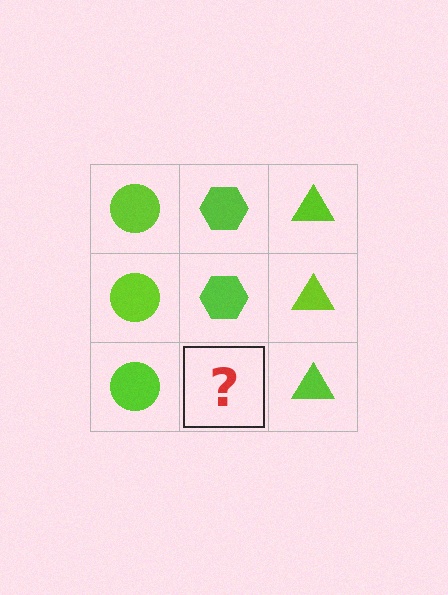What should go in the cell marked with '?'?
The missing cell should contain a lime hexagon.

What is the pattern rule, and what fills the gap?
The rule is that each column has a consistent shape. The gap should be filled with a lime hexagon.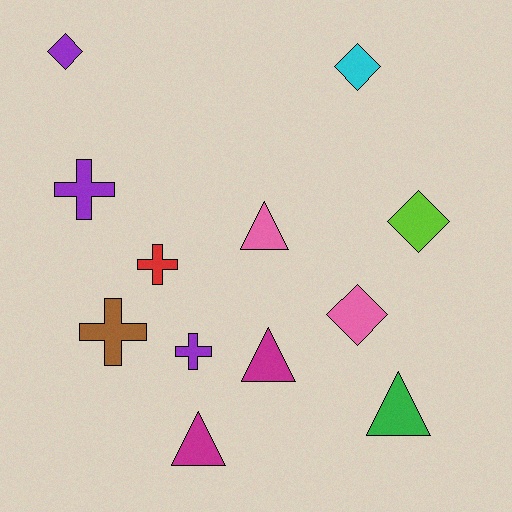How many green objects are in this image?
There is 1 green object.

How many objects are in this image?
There are 12 objects.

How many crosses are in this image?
There are 4 crosses.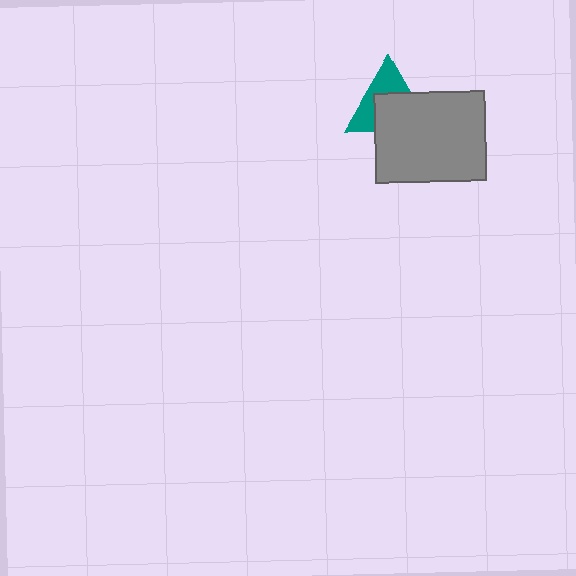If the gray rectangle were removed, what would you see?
You would see the complete teal triangle.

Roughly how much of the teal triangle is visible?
About half of it is visible (roughly 46%).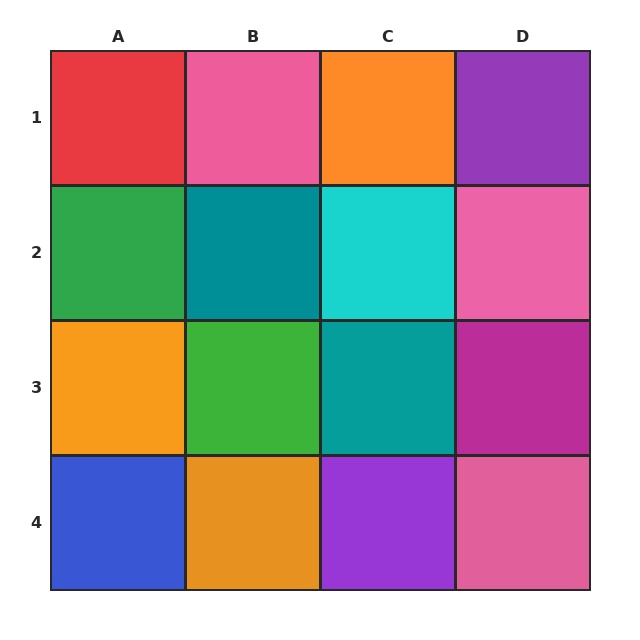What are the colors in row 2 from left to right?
Green, teal, cyan, pink.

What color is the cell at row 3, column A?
Orange.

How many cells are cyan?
1 cell is cyan.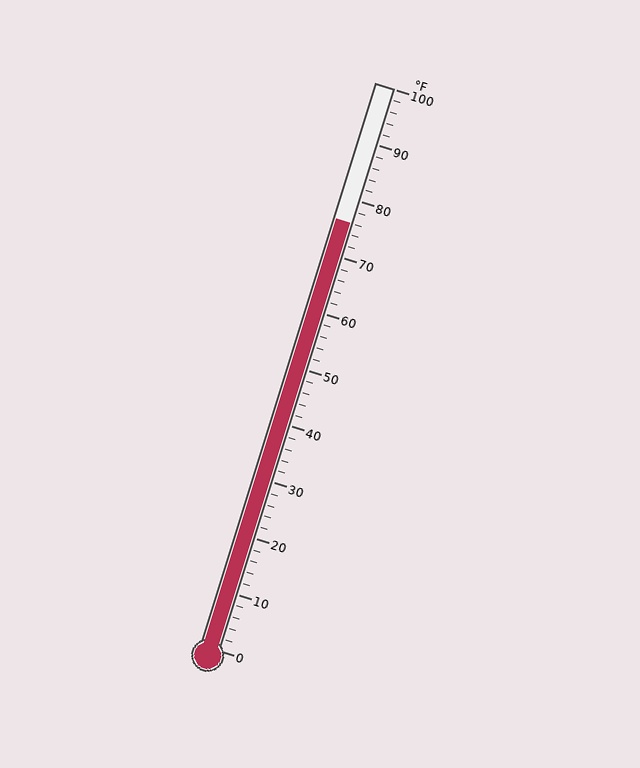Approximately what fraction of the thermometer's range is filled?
The thermometer is filled to approximately 75% of its range.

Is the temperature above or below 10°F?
The temperature is above 10°F.